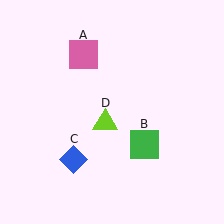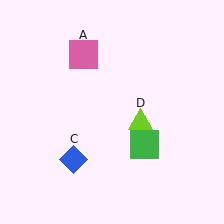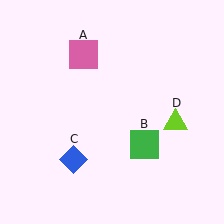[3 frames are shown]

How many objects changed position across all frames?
1 object changed position: lime triangle (object D).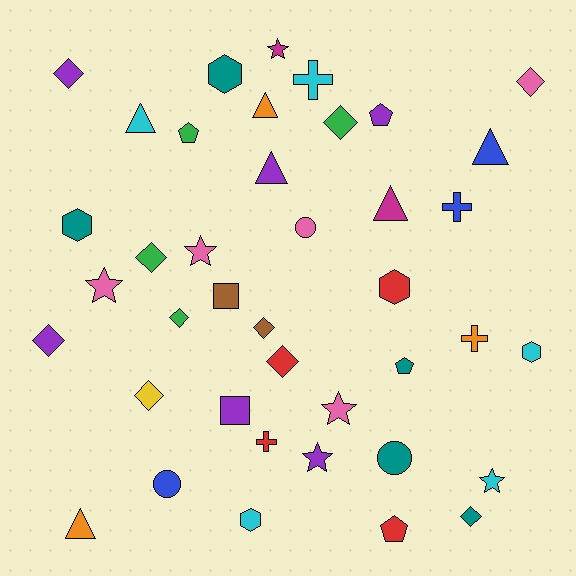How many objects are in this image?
There are 40 objects.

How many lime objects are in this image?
There are no lime objects.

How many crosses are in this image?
There are 4 crosses.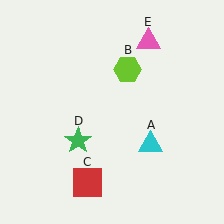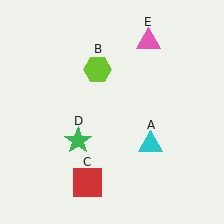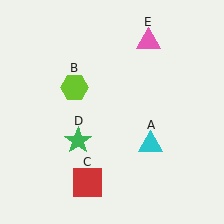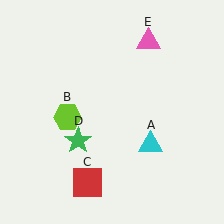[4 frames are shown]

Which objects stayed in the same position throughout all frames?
Cyan triangle (object A) and red square (object C) and green star (object D) and pink triangle (object E) remained stationary.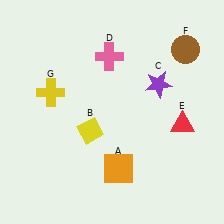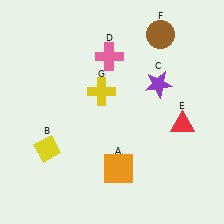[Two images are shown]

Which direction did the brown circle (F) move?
The brown circle (F) moved left.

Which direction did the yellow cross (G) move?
The yellow cross (G) moved right.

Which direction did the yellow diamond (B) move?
The yellow diamond (B) moved left.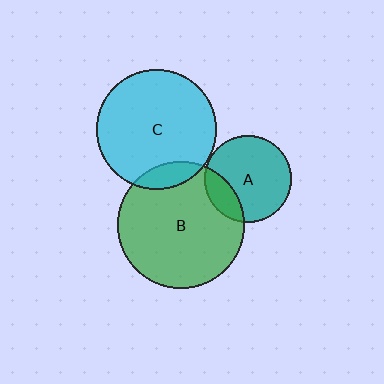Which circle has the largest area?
Circle B (green).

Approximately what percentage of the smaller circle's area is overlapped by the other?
Approximately 10%.